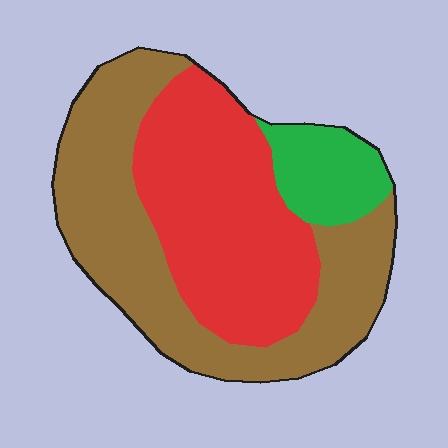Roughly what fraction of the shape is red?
Red covers 41% of the shape.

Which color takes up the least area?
Green, at roughly 10%.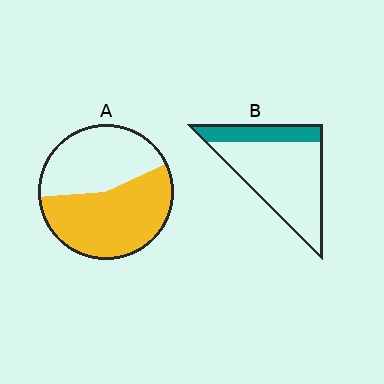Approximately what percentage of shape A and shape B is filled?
A is approximately 55% and B is approximately 25%.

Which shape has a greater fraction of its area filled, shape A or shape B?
Shape A.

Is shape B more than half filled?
No.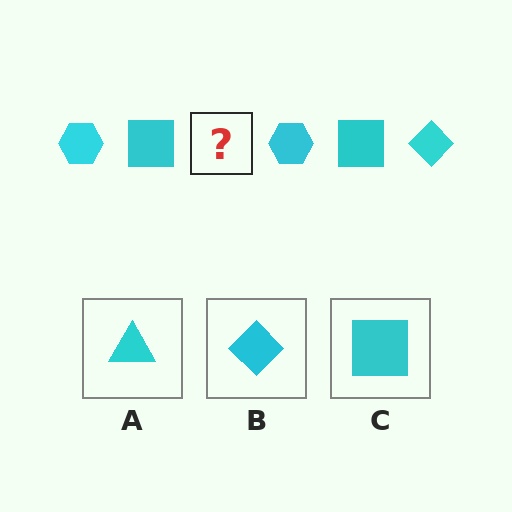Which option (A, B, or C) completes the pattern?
B.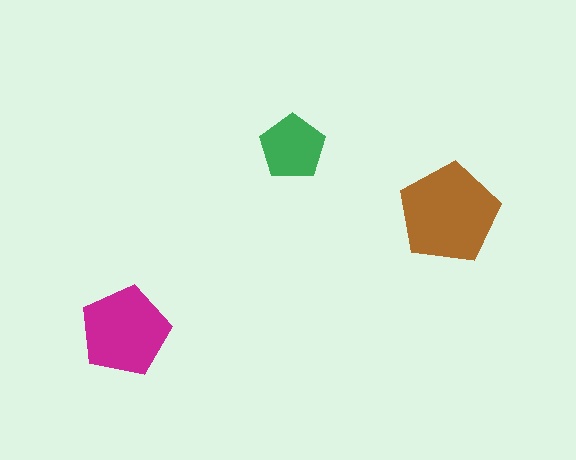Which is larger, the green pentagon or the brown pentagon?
The brown one.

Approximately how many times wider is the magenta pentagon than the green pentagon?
About 1.5 times wider.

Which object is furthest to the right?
The brown pentagon is rightmost.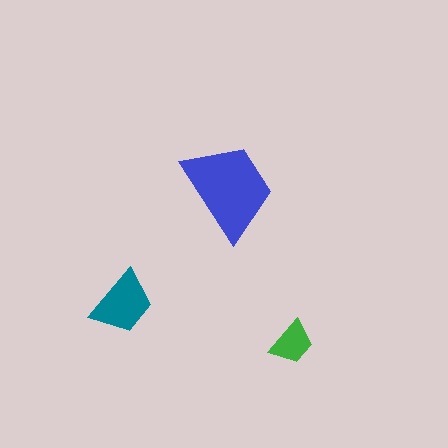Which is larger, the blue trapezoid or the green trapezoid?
The blue one.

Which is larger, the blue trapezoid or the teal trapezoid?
The blue one.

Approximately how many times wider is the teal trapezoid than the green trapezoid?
About 1.5 times wider.